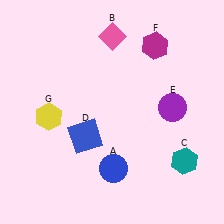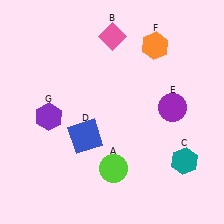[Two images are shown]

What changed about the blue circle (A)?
In Image 1, A is blue. In Image 2, it changed to lime.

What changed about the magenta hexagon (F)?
In Image 1, F is magenta. In Image 2, it changed to orange.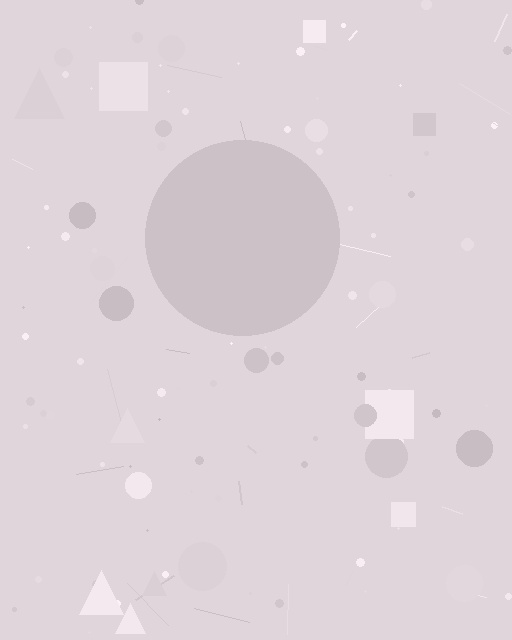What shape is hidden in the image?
A circle is hidden in the image.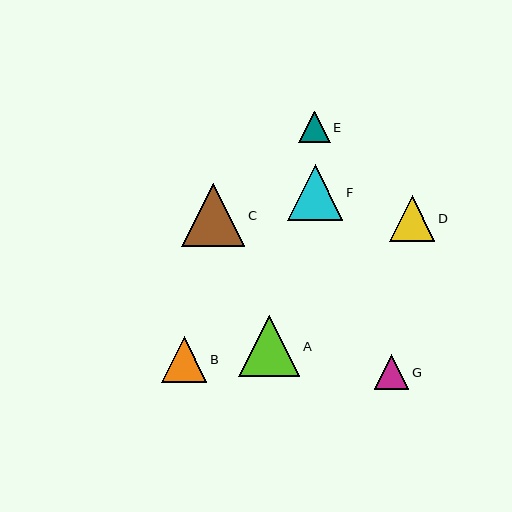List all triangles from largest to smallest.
From largest to smallest: C, A, F, D, B, G, E.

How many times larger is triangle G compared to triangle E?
Triangle G is approximately 1.1 times the size of triangle E.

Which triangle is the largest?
Triangle C is the largest with a size of approximately 63 pixels.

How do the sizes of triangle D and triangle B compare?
Triangle D and triangle B are approximately the same size.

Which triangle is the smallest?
Triangle E is the smallest with a size of approximately 31 pixels.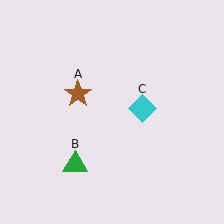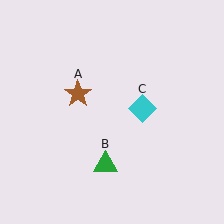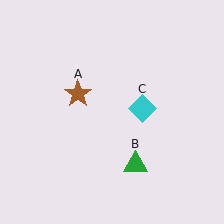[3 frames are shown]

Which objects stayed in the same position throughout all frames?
Brown star (object A) and cyan diamond (object C) remained stationary.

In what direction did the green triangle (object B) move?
The green triangle (object B) moved right.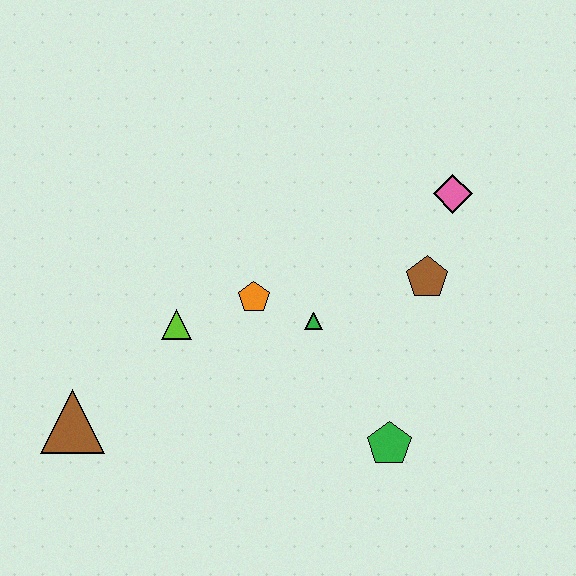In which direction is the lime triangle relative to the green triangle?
The lime triangle is to the left of the green triangle.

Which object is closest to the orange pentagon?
The green triangle is closest to the orange pentagon.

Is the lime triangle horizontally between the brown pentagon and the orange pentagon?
No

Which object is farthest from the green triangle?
The brown triangle is farthest from the green triangle.